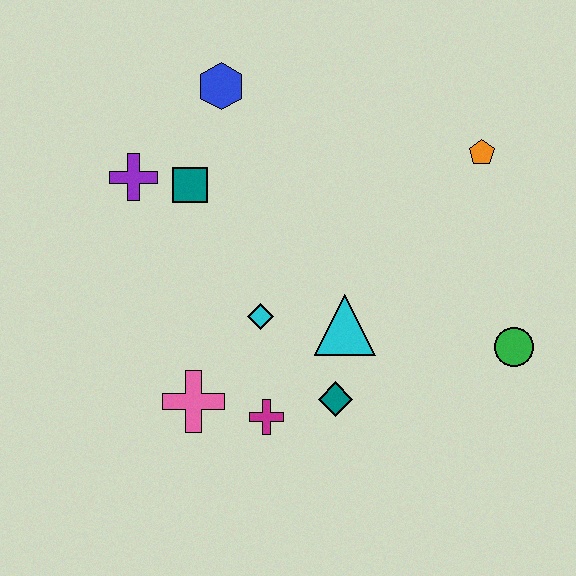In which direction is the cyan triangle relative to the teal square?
The cyan triangle is to the right of the teal square.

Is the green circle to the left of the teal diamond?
No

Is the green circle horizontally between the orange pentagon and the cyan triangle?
No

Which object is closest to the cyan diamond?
The cyan triangle is closest to the cyan diamond.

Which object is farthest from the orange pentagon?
The pink cross is farthest from the orange pentagon.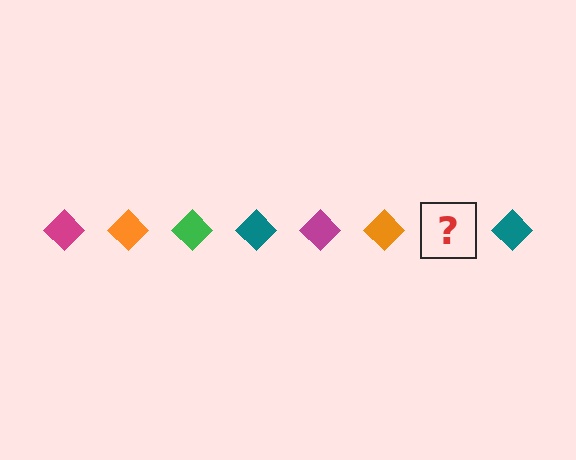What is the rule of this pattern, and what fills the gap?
The rule is that the pattern cycles through magenta, orange, green, teal diamonds. The gap should be filled with a green diamond.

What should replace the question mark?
The question mark should be replaced with a green diamond.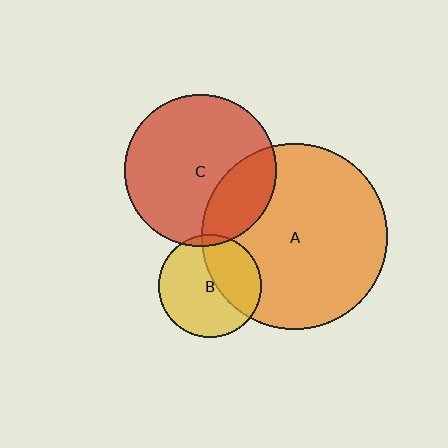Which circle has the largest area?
Circle A (orange).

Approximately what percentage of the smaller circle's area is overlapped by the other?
Approximately 5%.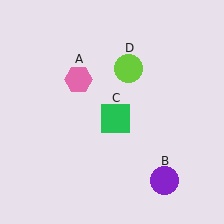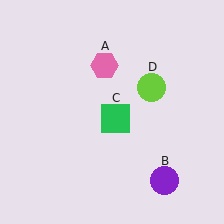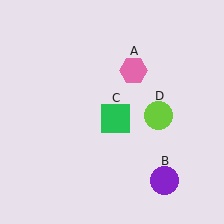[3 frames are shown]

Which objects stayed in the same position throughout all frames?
Purple circle (object B) and green square (object C) remained stationary.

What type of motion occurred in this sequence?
The pink hexagon (object A), lime circle (object D) rotated clockwise around the center of the scene.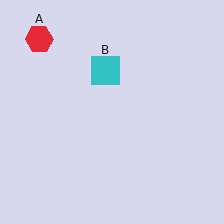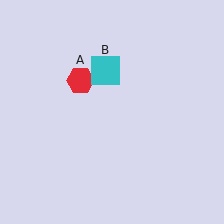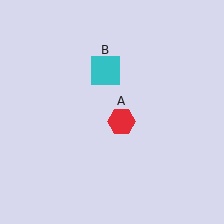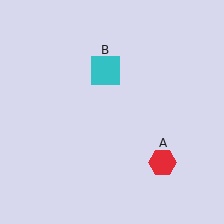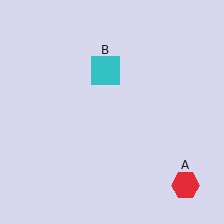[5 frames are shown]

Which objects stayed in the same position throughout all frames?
Cyan square (object B) remained stationary.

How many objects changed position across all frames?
1 object changed position: red hexagon (object A).